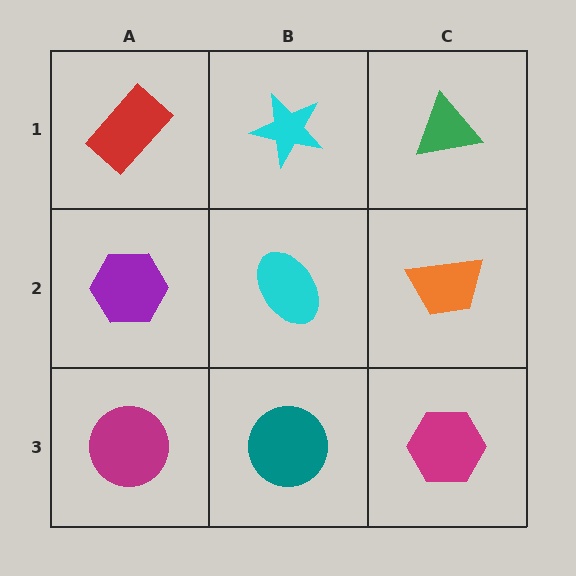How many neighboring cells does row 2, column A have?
3.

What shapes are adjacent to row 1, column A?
A purple hexagon (row 2, column A), a cyan star (row 1, column B).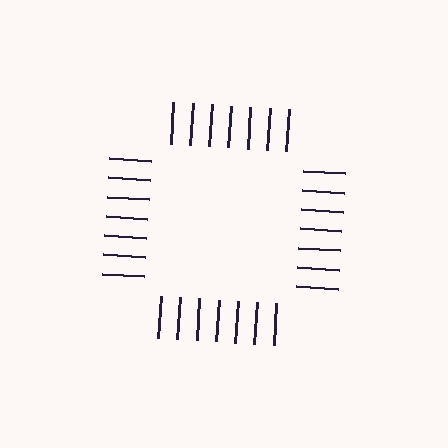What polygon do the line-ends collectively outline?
An illusory square — the line segments terminate on its edges but no continuous stroke is drawn.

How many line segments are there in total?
28 — 7 along each of the 4 edges.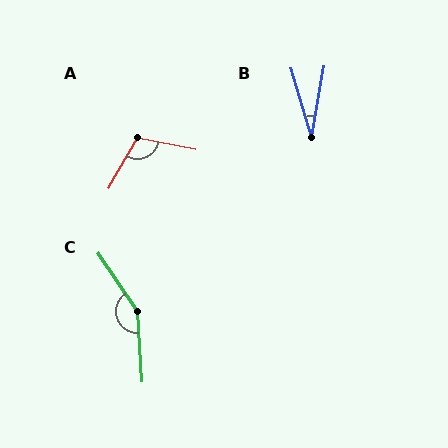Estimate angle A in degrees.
Approximately 108 degrees.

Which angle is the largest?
C, at approximately 149 degrees.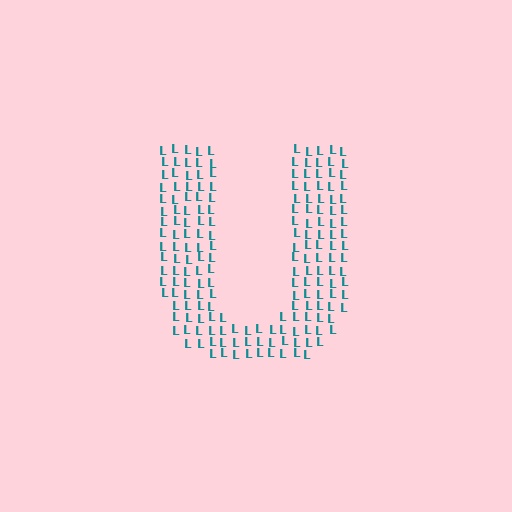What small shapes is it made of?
It is made of small letter L's.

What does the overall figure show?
The overall figure shows the letter U.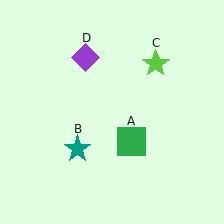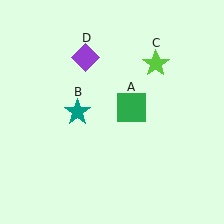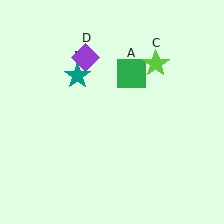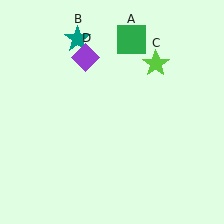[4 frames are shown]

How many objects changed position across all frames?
2 objects changed position: green square (object A), teal star (object B).